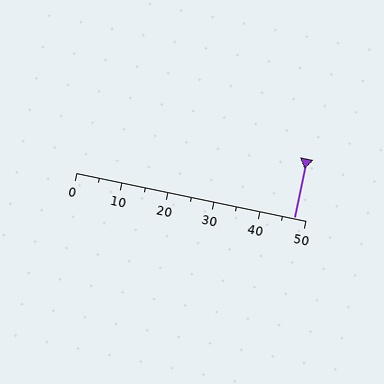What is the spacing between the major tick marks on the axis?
The major ticks are spaced 10 apart.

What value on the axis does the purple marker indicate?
The marker indicates approximately 47.5.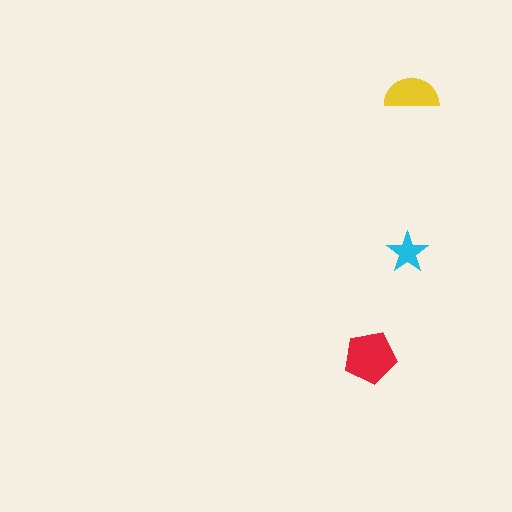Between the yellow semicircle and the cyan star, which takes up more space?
The yellow semicircle.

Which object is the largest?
The red pentagon.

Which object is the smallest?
The cyan star.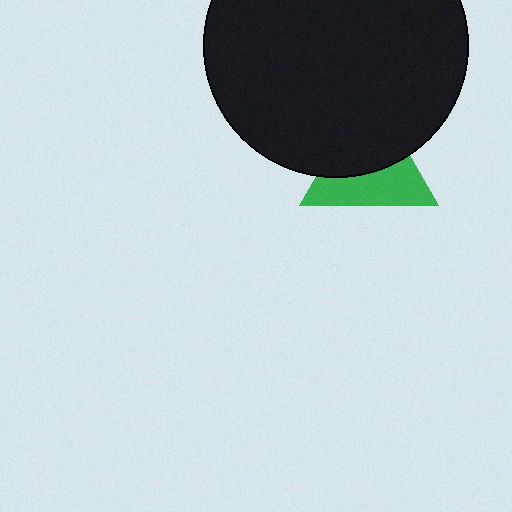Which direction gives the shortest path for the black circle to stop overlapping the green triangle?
Moving up gives the shortest separation.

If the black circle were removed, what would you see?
You would see the complete green triangle.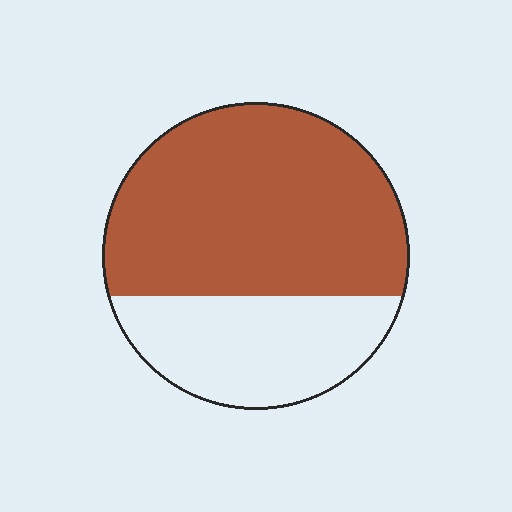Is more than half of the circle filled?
Yes.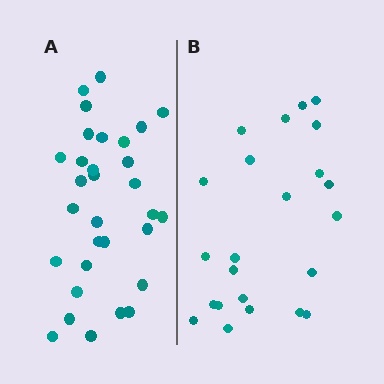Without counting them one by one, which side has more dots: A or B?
Region A (the left region) has more dots.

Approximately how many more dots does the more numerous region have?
Region A has roughly 8 or so more dots than region B.